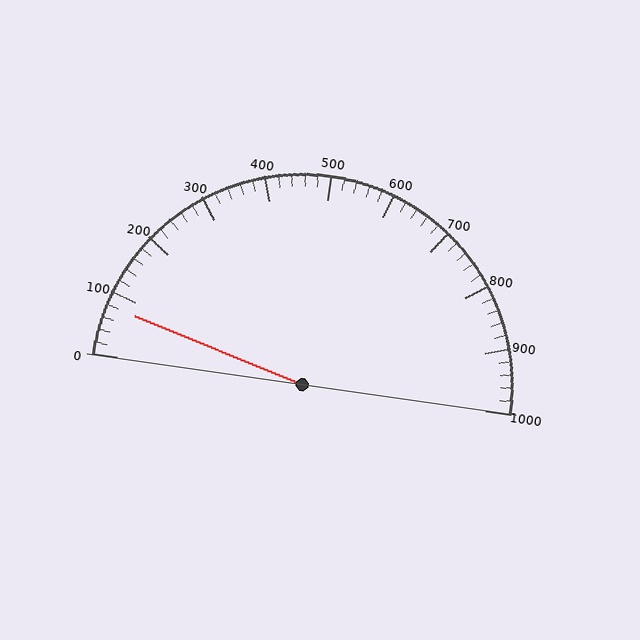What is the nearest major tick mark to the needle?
The nearest major tick mark is 100.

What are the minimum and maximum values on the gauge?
The gauge ranges from 0 to 1000.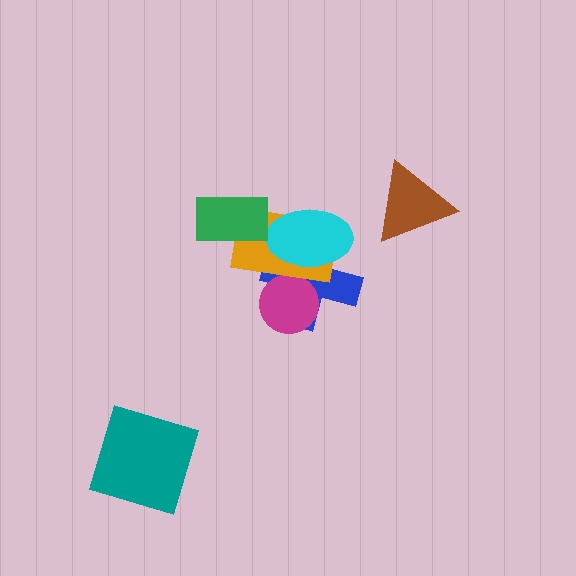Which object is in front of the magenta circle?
The orange rectangle is in front of the magenta circle.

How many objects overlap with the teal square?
0 objects overlap with the teal square.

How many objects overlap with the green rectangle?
1 object overlaps with the green rectangle.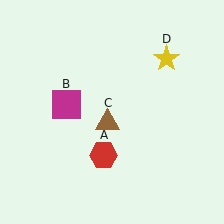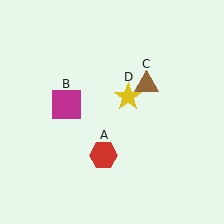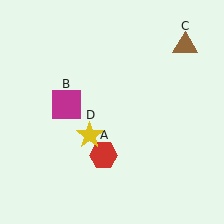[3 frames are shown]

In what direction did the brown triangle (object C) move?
The brown triangle (object C) moved up and to the right.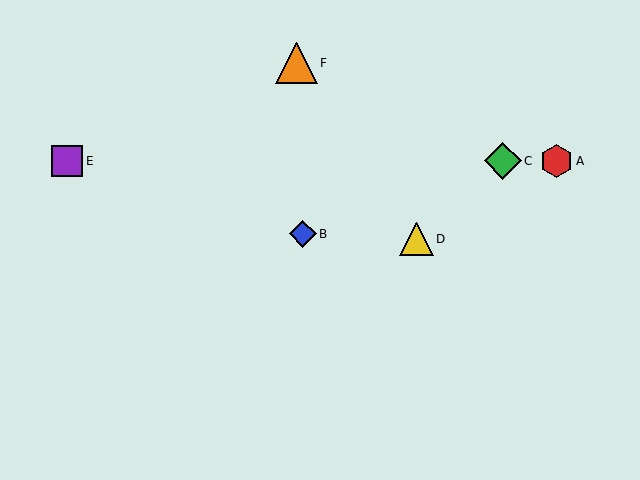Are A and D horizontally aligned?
No, A is at y≈161 and D is at y≈239.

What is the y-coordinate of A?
Object A is at y≈161.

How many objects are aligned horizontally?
3 objects (A, C, E) are aligned horizontally.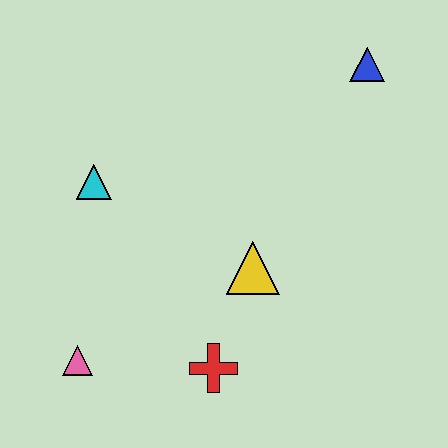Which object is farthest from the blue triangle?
The pink triangle is farthest from the blue triangle.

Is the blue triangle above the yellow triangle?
Yes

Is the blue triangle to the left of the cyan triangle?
No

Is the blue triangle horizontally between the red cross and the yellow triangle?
No